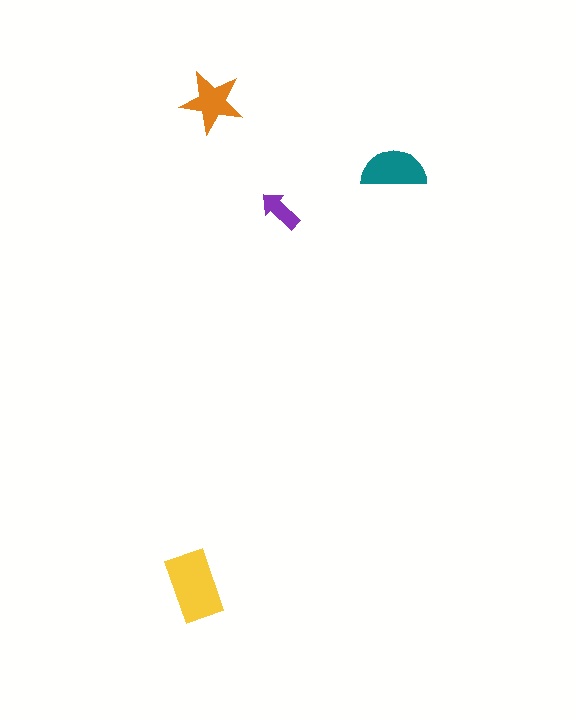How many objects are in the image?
There are 4 objects in the image.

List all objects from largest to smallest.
The yellow rectangle, the teal semicircle, the orange star, the purple arrow.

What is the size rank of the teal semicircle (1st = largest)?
2nd.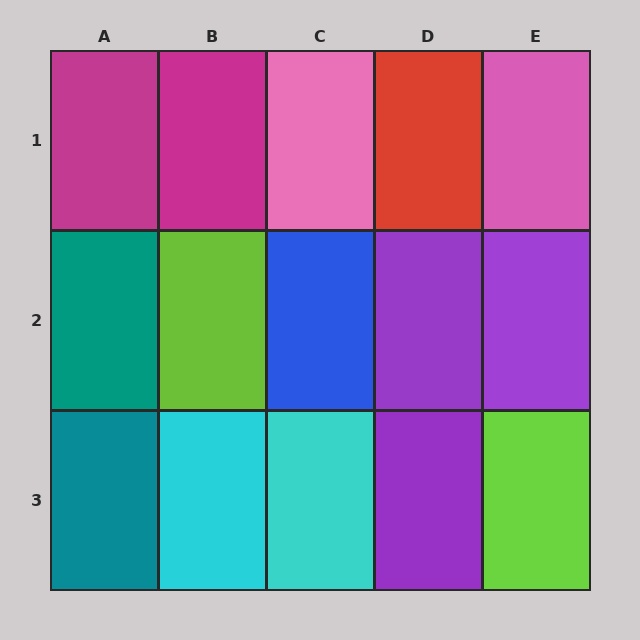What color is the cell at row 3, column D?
Purple.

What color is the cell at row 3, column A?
Teal.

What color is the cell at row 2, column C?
Blue.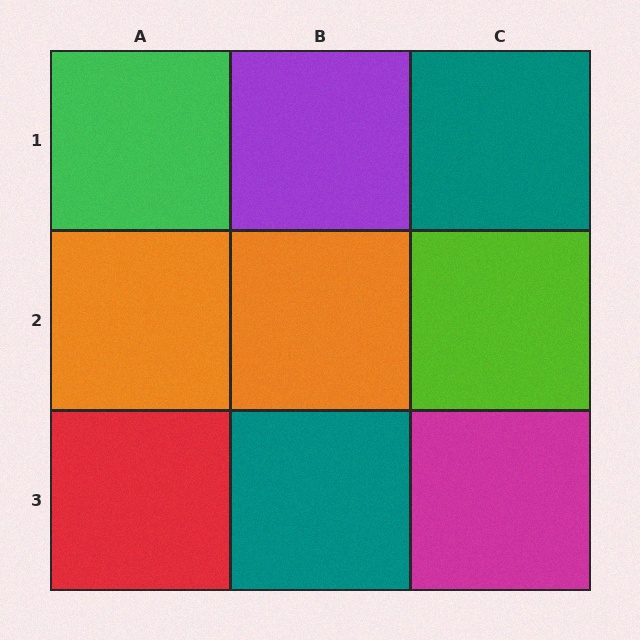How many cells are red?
1 cell is red.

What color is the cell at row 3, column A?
Red.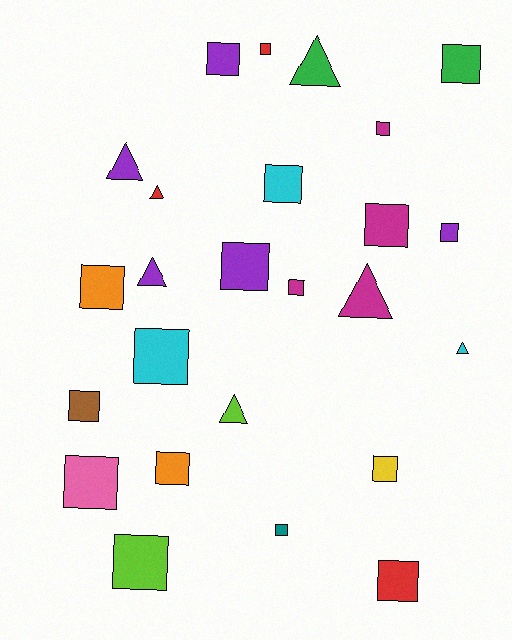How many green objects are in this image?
There are 2 green objects.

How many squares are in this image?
There are 18 squares.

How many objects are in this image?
There are 25 objects.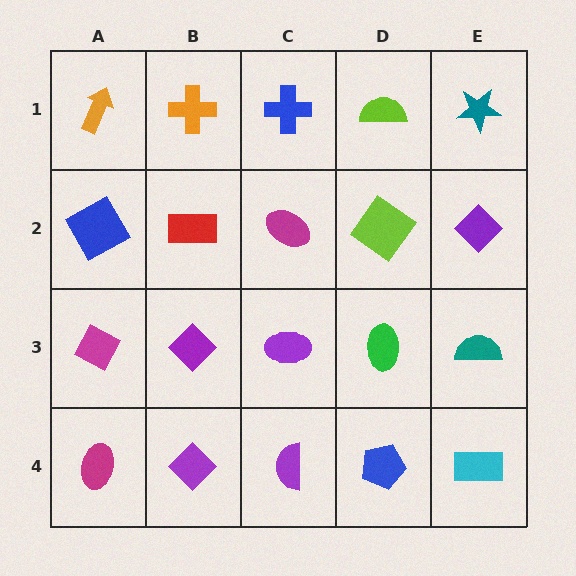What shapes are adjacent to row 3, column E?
A purple diamond (row 2, column E), a cyan rectangle (row 4, column E), a green ellipse (row 3, column D).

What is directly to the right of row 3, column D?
A teal semicircle.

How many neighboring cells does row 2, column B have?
4.